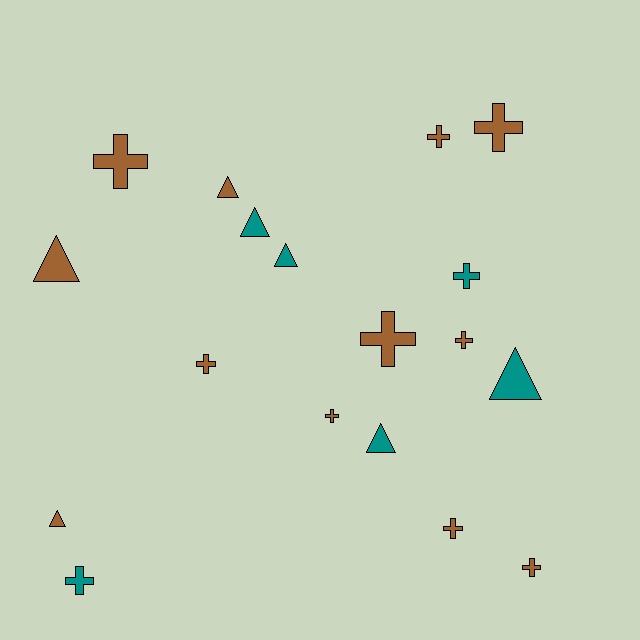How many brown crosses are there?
There are 9 brown crosses.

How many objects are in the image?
There are 18 objects.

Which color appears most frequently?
Brown, with 12 objects.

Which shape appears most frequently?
Cross, with 11 objects.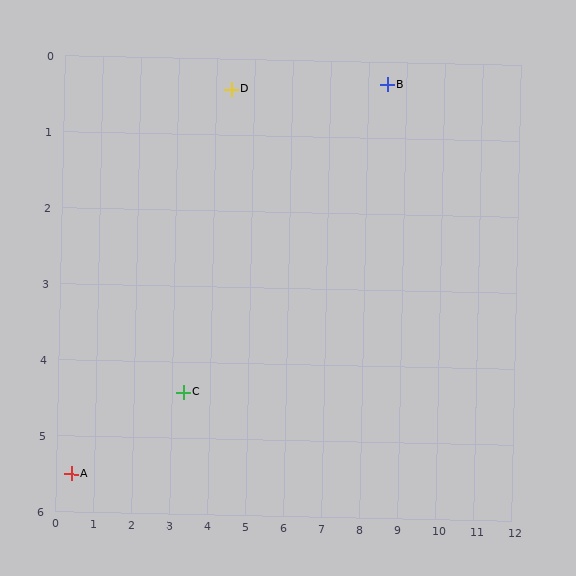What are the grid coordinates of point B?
Point B is at approximately (8.5, 0.3).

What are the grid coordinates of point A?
Point A is at approximately (0.4, 5.5).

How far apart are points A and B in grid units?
Points A and B are about 9.6 grid units apart.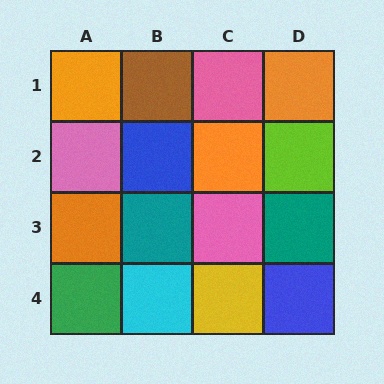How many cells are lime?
1 cell is lime.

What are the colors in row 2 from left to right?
Pink, blue, orange, lime.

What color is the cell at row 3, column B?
Teal.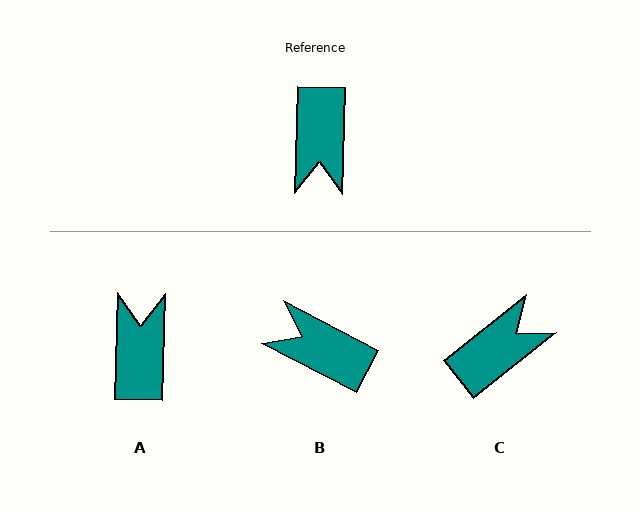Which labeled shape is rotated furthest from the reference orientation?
A, about 179 degrees away.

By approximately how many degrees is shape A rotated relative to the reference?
Approximately 179 degrees clockwise.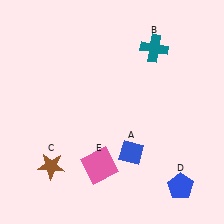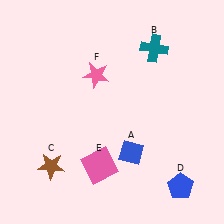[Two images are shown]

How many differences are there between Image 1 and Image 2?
There is 1 difference between the two images.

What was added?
A pink star (F) was added in Image 2.